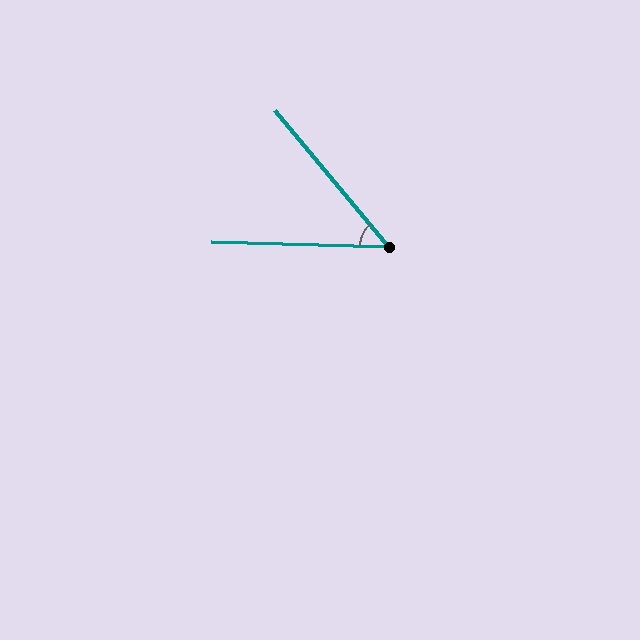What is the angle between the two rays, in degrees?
Approximately 49 degrees.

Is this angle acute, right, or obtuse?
It is acute.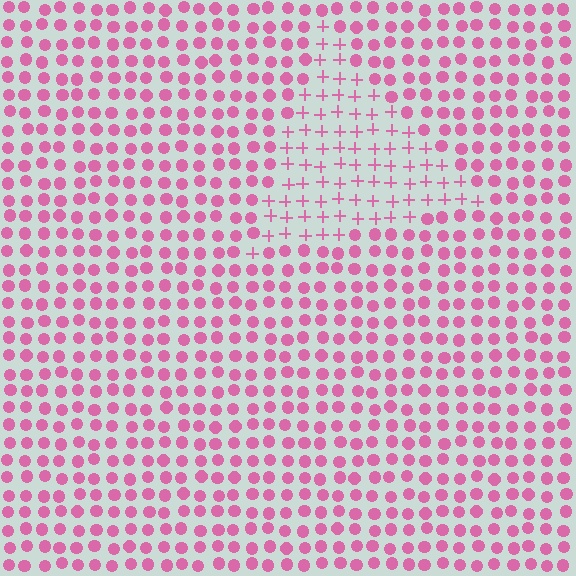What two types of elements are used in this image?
The image uses plus signs inside the triangle region and circles outside it.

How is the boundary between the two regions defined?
The boundary is defined by a change in element shape: plus signs inside vs. circles outside. All elements share the same color and spacing.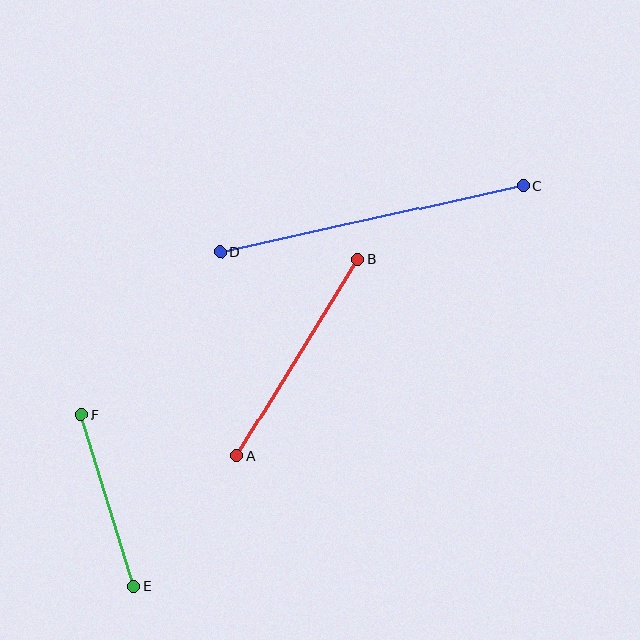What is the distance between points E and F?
The distance is approximately 179 pixels.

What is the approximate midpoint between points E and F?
The midpoint is at approximately (107, 500) pixels.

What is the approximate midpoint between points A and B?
The midpoint is at approximately (298, 357) pixels.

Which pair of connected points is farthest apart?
Points C and D are farthest apart.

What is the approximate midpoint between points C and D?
The midpoint is at approximately (372, 219) pixels.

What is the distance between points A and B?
The distance is approximately 231 pixels.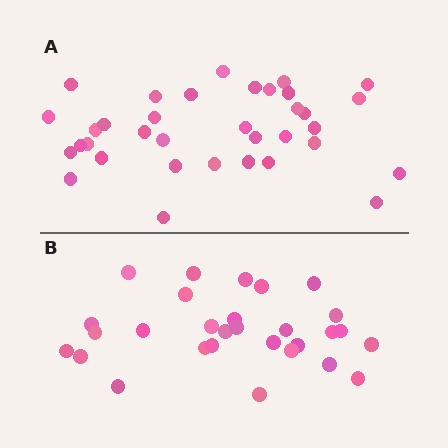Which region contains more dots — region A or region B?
Region A (the top region) has more dots.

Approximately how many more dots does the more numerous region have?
Region A has about 6 more dots than region B.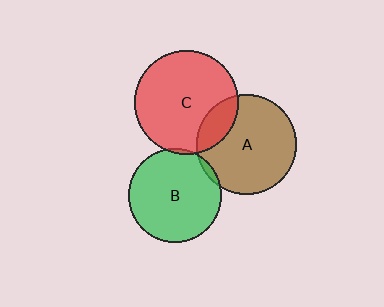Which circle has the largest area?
Circle C (red).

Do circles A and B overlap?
Yes.